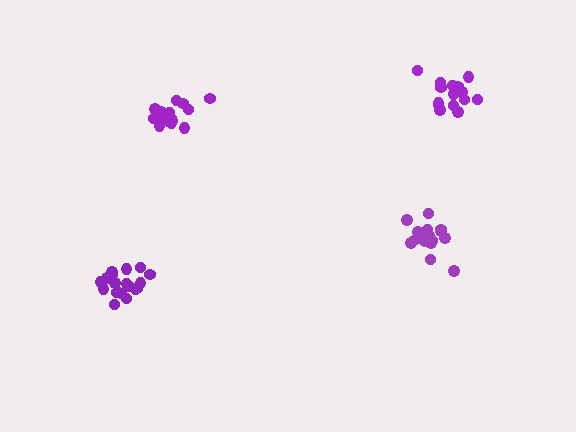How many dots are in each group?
Group 1: 20 dots, Group 2: 16 dots, Group 3: 15 dots, Group 4: 15 dots (66 total).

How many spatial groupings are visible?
There are 4 spatial groupings.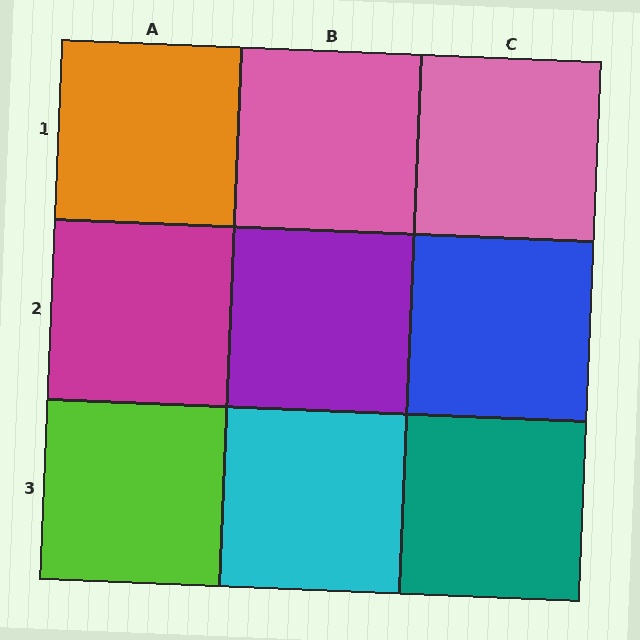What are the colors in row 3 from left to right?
Lime, cyan, teal.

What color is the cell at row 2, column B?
Purple.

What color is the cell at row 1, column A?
Orange.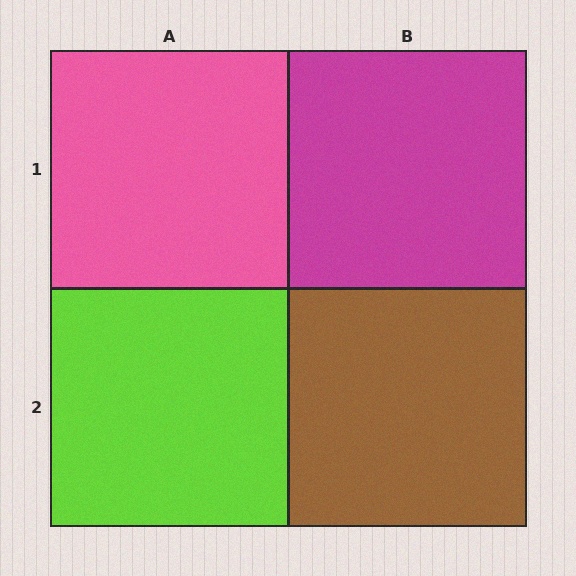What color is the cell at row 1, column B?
Magenta.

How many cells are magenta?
1 cell is magenta.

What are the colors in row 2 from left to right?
Lime, brown.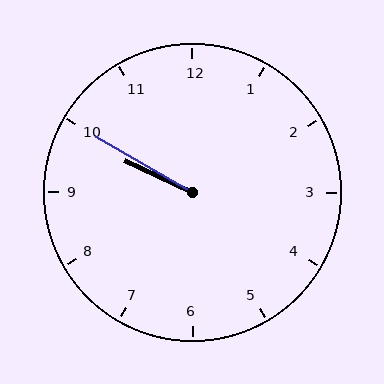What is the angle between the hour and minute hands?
Approximately 5 degrees.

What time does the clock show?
9:50.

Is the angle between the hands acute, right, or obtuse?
It is acute.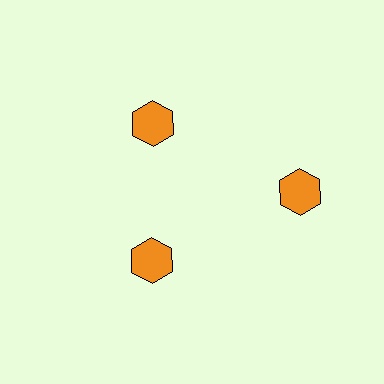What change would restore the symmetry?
The symmetry would be restored by moving it inward, back onto the ring so that all 3 hexagons sit at equal angles and equal distance from the center.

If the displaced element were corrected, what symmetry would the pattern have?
It would have 3-fold rotational symmetry — the pattern would map onto itself every 120 degrees.